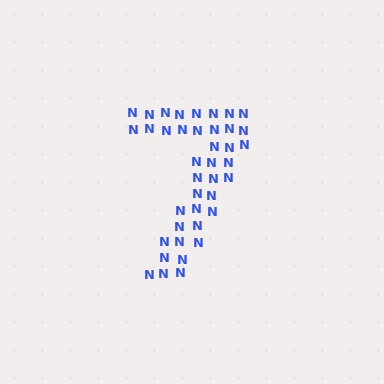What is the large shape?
The large shape is the digit 7.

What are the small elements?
The small elements are letter N's.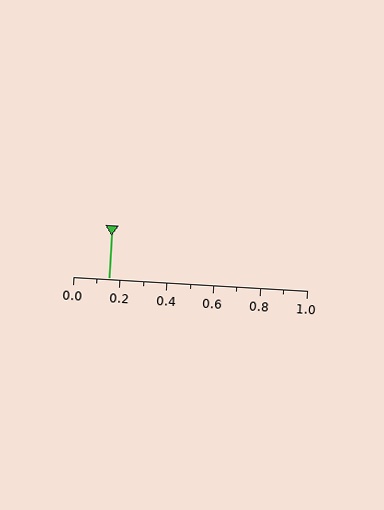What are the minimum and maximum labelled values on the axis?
The axis runs from 0.0 to 1.0.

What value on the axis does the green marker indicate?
The marker indicates approximately 0.15.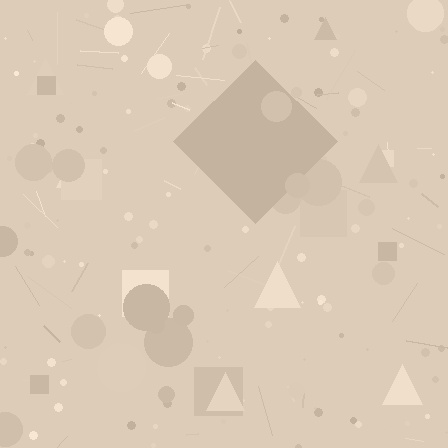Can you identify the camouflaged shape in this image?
The camouflaged shape is a diamond.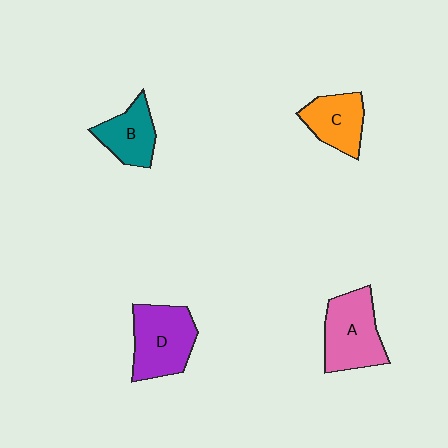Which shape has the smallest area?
Shape B (teal).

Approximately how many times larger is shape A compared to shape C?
Approximately 1.4 times.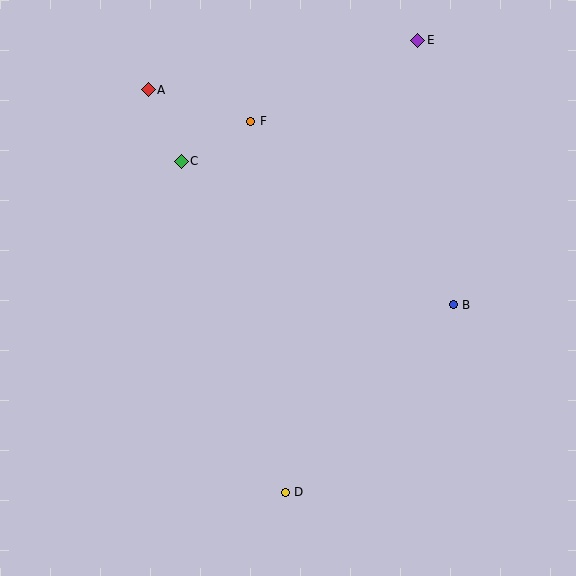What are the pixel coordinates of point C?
Point C is at (181, 161).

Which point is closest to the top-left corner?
Point A is closest to the top-left corner.